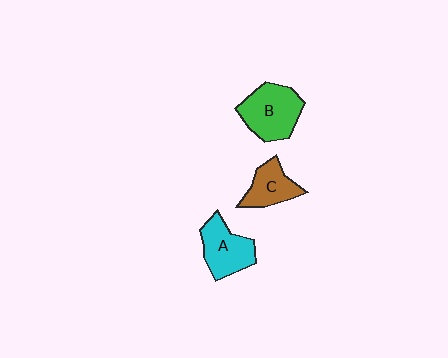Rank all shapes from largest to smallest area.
From largest to smallest: B (green), A (cyan), C (brown).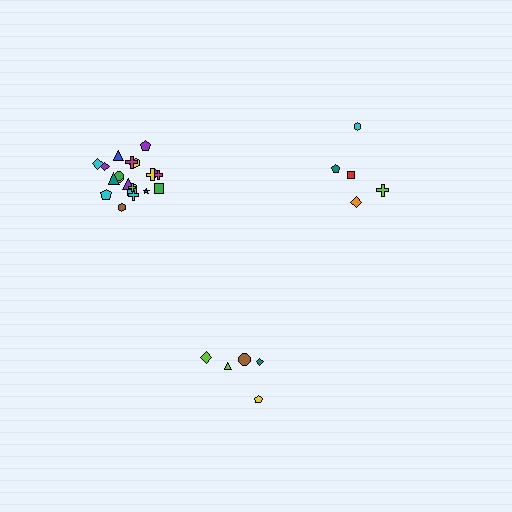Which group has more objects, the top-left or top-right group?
The top-left group.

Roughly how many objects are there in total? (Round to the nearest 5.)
Roughly 30 objects in total.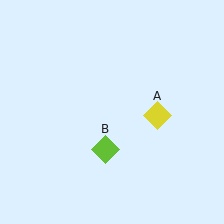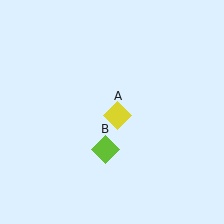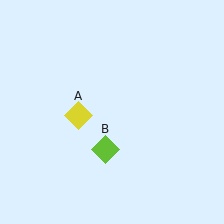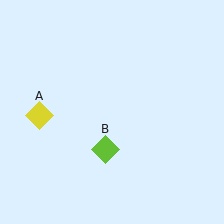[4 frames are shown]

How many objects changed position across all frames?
1 object changed position: yellow diamond (object A).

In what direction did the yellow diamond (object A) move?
The yellow diamond (object A) moved left.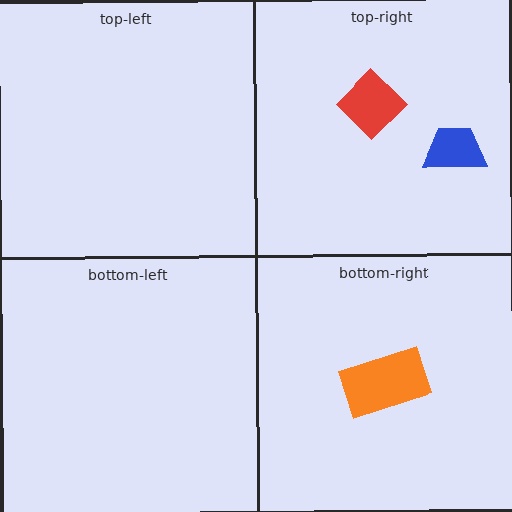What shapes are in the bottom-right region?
The orange rectangle.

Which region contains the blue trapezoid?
The top-right region.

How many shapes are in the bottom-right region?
1.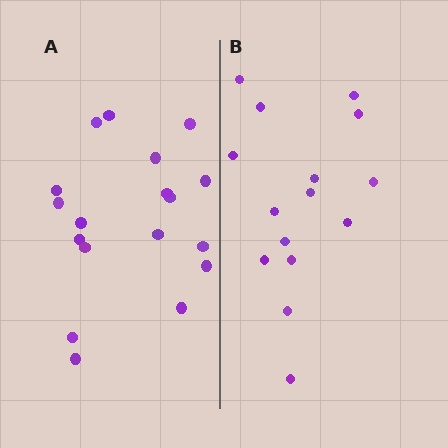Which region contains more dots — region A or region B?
Region A (the left region) has more dots.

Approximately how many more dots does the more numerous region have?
Region A has just a few more — roughly 2 or 3 more dots than region B.